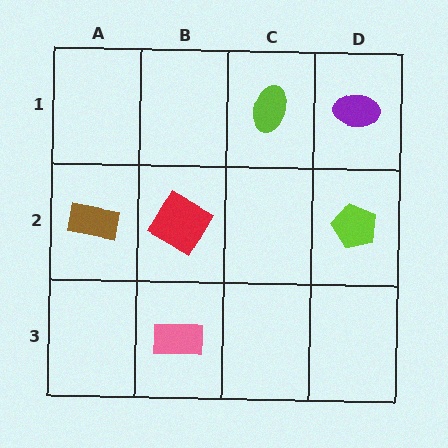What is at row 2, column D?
A lime pentagon.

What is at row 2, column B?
A red diamond.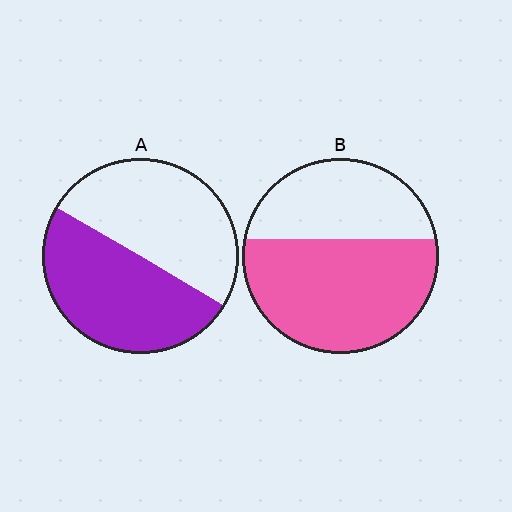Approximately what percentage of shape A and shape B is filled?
A is approximately 50% and B is approximately 60%.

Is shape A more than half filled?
Roughly half.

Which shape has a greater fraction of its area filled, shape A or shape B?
Shape B.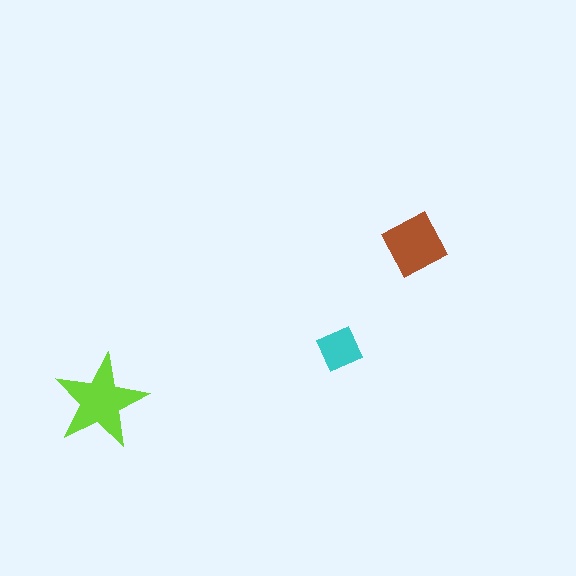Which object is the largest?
The lime star.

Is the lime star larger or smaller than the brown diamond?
Larger.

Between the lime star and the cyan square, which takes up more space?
The lime star.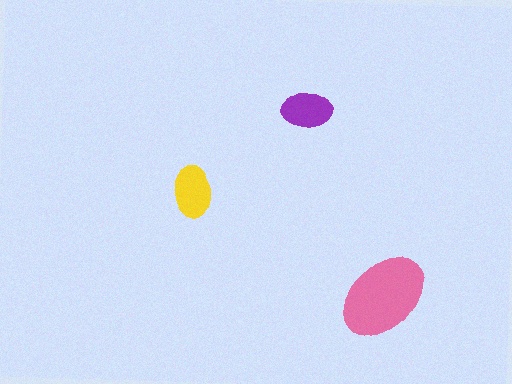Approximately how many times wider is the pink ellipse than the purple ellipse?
About 2 times wider.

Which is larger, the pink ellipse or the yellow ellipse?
The pink one.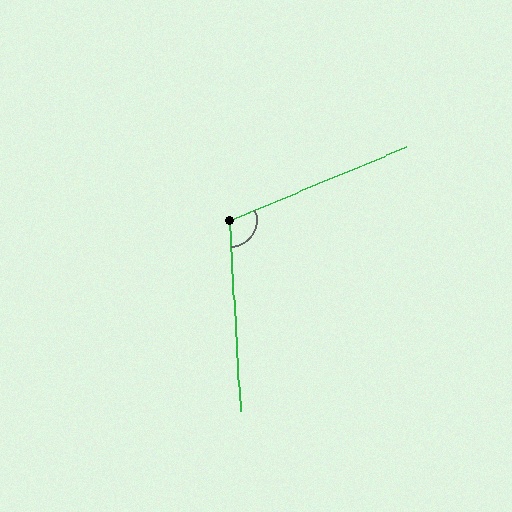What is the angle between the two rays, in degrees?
Approximately 109 degrees.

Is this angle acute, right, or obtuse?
It is obtuse.